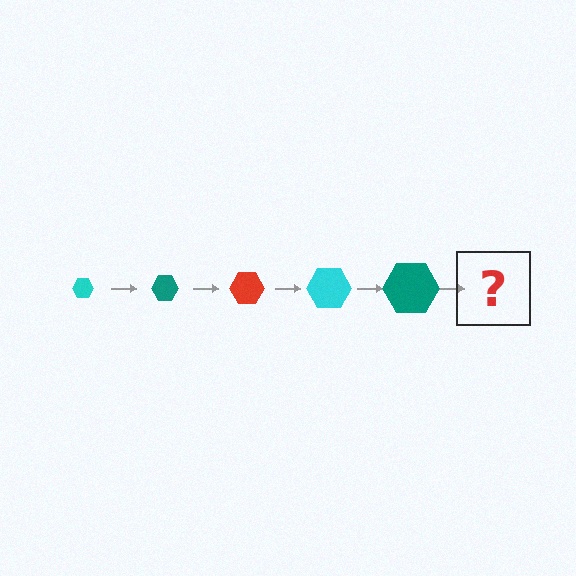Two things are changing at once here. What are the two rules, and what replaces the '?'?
The two rules are that the hexagon grows larger each step and the color cycles through cyan, teal, and red. The '?' should be a red hexagon, larger than the previous one.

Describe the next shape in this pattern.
It should be a red hexagon, larger than the previous one.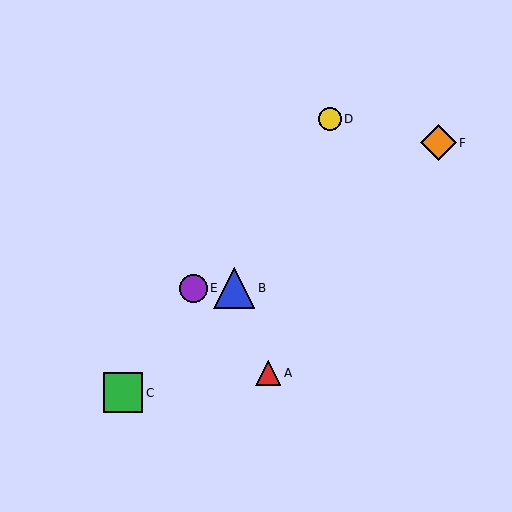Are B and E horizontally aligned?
Yes, both are at y≈288.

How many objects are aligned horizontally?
2 objects (B, E) are aligned horizontally.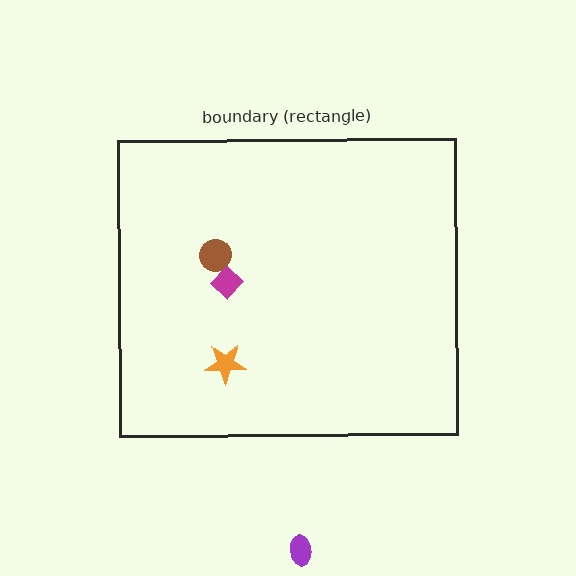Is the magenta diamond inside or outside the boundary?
Inside.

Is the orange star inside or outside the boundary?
Inside.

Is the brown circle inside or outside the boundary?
Inside.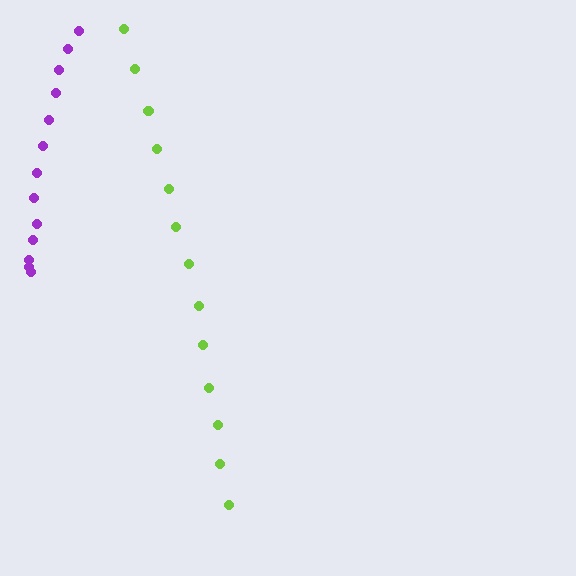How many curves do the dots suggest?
There are 2 distinct paths.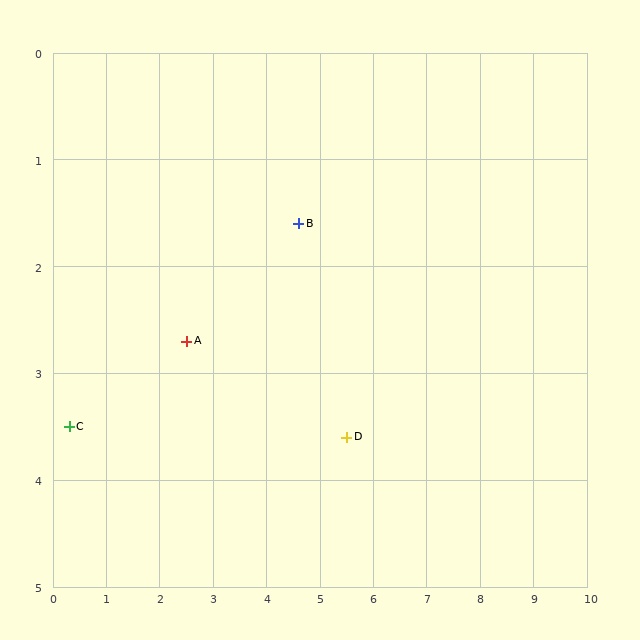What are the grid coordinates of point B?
Point B is at approximately (4.6, 1.6).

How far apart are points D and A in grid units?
Points D and A are about 3.1 grid units apart.